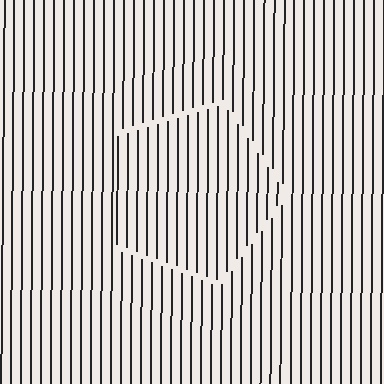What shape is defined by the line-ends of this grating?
An illusory pentagon. The interior of the shape contains the same grating, shifted by half a period — the contour is defined by the phase discontinuity where line-ends from the inner and outer gratings abut.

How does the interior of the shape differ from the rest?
The interior of the shape contains the same grating, shifted by half a period — the contour is defined by the phase discontinuity where line-ends from the inner and outer gratings abut.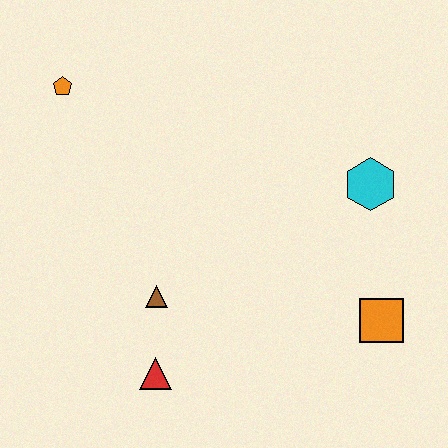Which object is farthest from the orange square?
The orange pentagon is farthest from the orange square.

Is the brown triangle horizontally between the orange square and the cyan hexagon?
No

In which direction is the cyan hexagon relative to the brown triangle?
The cyan hexagon is to the right of the brown triangle.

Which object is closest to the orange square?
The cyan hexagon is closest to the orange square.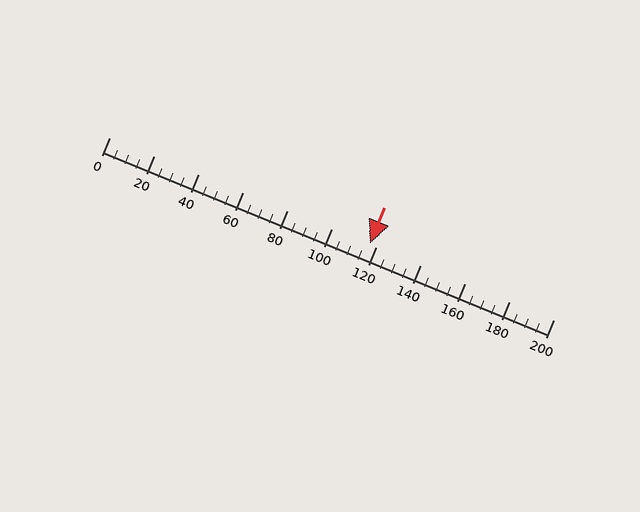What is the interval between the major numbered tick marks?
The major tick marks are spaced 20 units apart.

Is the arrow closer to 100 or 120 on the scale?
The arrow is closer to 120.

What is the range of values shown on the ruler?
The ruler shows values from 0 to 200.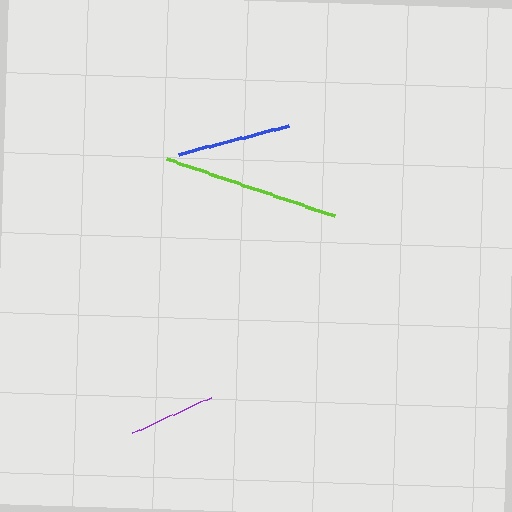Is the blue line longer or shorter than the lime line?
The lime line is longer than the blue line.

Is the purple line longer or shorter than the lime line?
The lime line is longer than the purple line.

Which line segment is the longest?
The lime line is the longest at approximately 179 pixels.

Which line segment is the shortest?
The purple line is the shortest at approximately 85 pixels.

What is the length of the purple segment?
The purple segment is approximately 85 pixels long.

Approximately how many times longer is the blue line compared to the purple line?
The blue line is approximately 1.3 times the length of the purple line.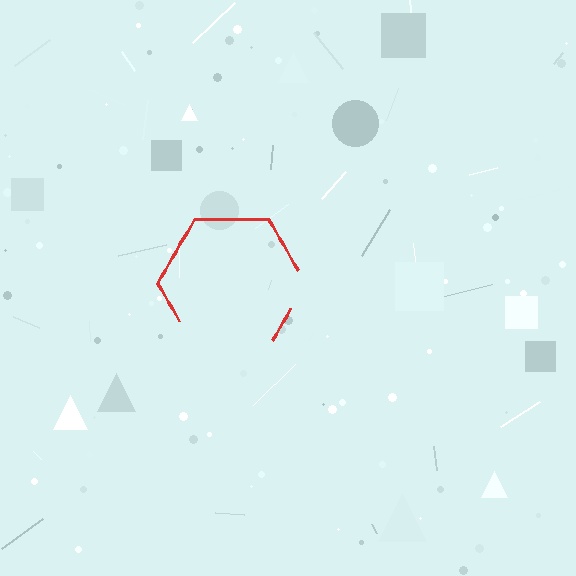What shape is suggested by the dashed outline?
The dashed outline suggests a hexagon.